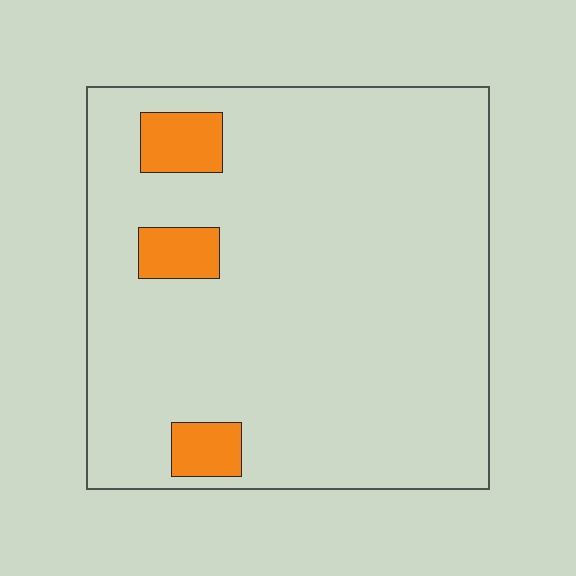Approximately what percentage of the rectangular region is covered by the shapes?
Approximately 10%.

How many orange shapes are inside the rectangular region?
3.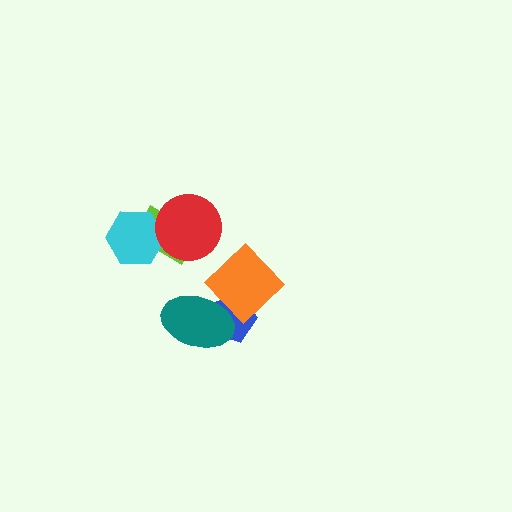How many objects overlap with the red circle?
2 objects overlap with the red circle.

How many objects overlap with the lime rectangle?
2 objects overlap with the lime rectangle.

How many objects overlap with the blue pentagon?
2 objects overlap with the blue pentagon.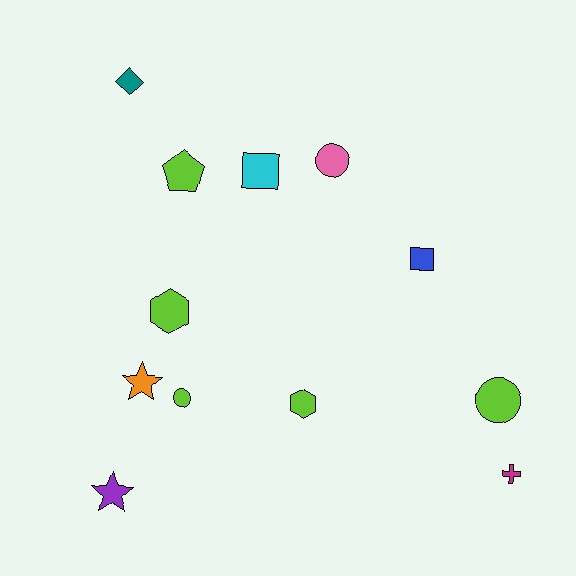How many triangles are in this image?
There are no triangles.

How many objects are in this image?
There are 12 objects.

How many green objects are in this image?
There are no green objects.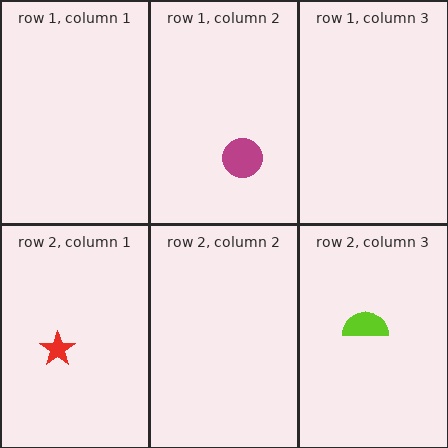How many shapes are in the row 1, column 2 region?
1.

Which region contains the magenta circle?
The row 1, column 2 region.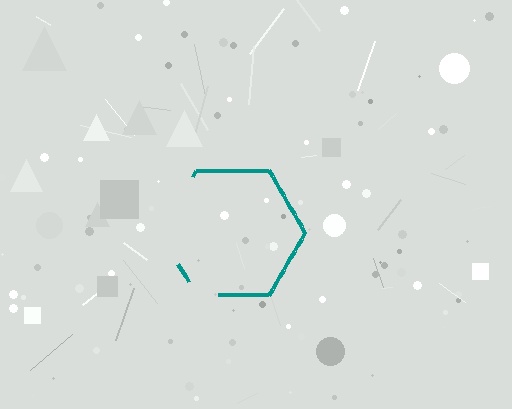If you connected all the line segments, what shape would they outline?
They would outline a hexagon.